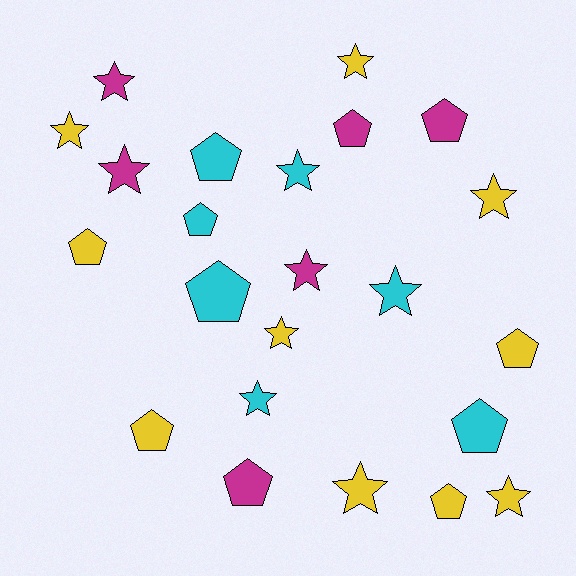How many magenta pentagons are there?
There are 3 magenta pentagons.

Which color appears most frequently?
Yellow, with 10 objects.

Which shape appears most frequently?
Star, with 12 objects.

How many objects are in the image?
There are 23 objects.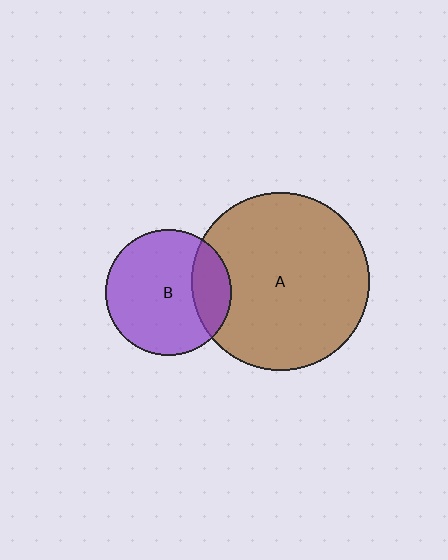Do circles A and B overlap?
Yes.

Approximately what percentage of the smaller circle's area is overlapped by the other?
Approximately 20%.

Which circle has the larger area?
Circle A (brown).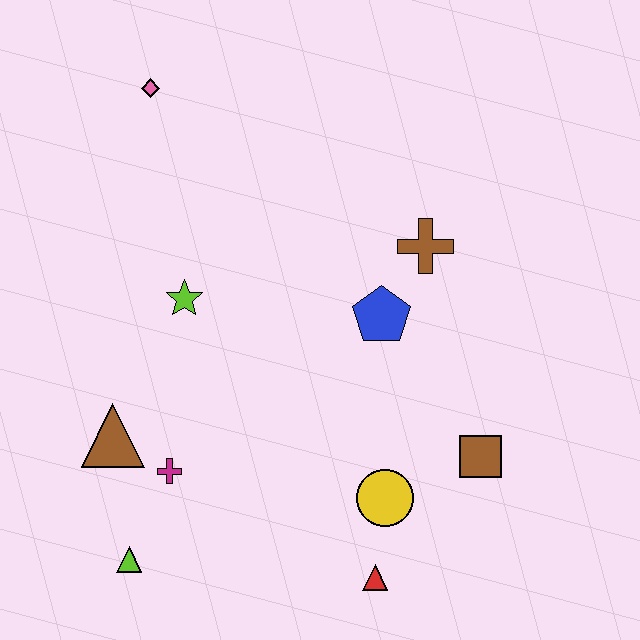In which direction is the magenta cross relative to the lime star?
The magenta cross is below the lime star.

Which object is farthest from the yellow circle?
The pink diamond is farthest from the yellow circle.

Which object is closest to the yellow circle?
The red triangle is closest to the yellow circle.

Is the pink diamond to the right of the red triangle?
No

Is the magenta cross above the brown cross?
No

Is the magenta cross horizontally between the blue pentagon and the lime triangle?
Yes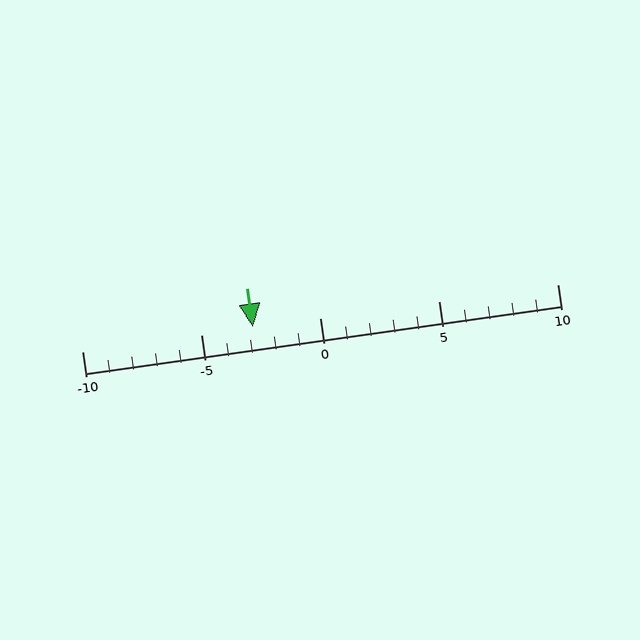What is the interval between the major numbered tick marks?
The major tick marks are spaced 5 units apart.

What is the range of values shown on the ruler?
The ruler shows values from -10 to 10.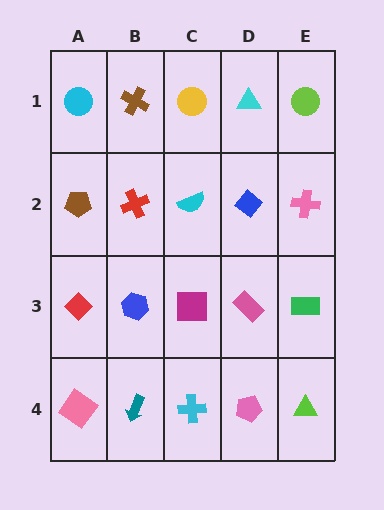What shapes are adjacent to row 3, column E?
A pink cross (row 2, column E), a lime triangle (row 4, column E), a pink rectangle (row 3, column D).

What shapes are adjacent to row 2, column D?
A cyan triangle (row 1, column D), a pink rectangle (row 3, column D), a cyan semicircle (row 2, column C), a pink cross (row 2, column E).